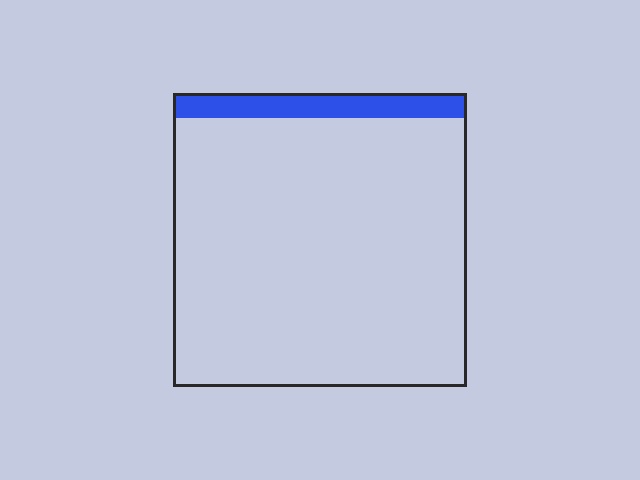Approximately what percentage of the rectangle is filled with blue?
Approximately 10%.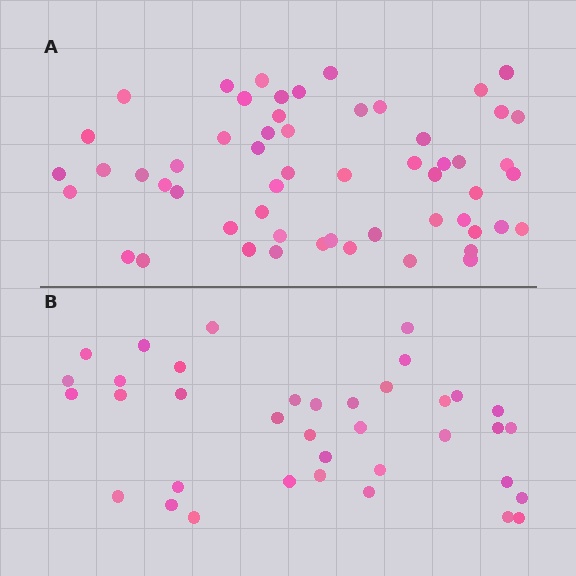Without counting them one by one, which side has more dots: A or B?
Region A (the top region) has more dots.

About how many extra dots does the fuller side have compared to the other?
Region A has approximately 20 more dots than region B.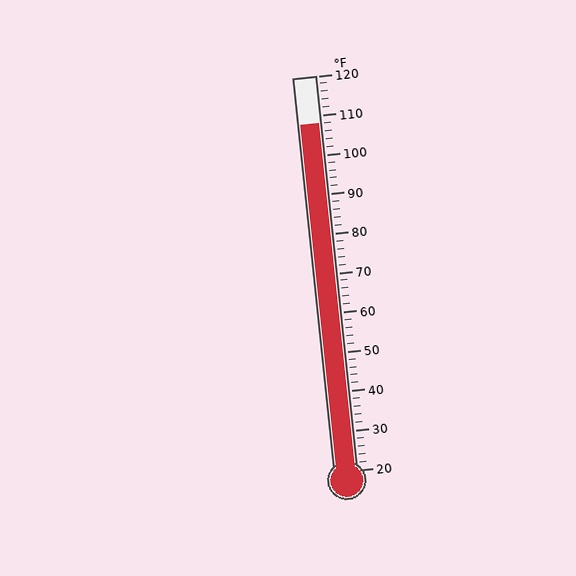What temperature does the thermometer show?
The thermometer shows approximately 108°F.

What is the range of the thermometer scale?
The thermometer scale ranges from 20°F to 120°F.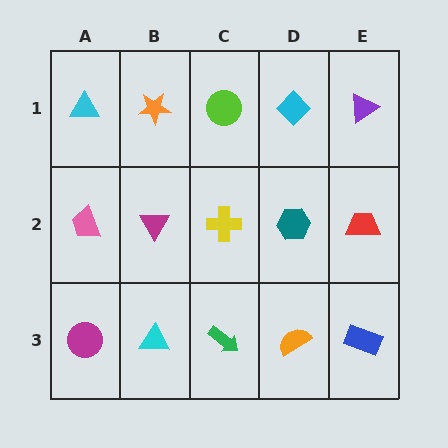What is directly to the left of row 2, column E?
A teal hexagon.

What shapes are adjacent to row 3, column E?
A red trapezoid (row 2, column E), an orange semicircle (row 3, column D).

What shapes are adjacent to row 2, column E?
A purple triangle (row 1, column E), a blue rectangle (row 3, column E), a teal hexagon (row 2, column D).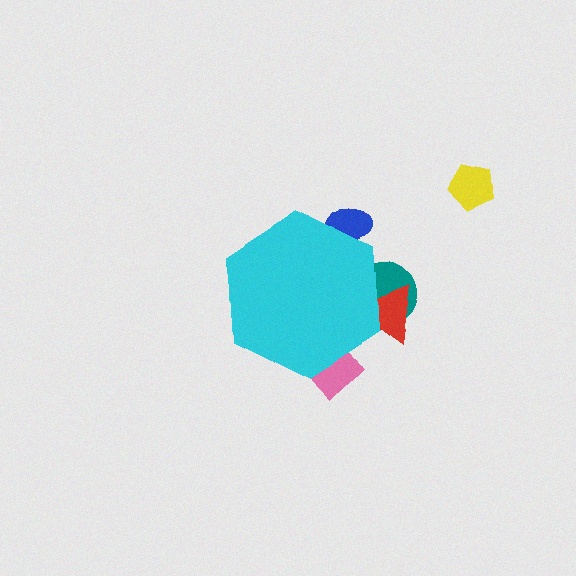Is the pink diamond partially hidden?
Yes, the pink diamond is partially hidden behind the cyan hexagon.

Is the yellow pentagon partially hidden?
No, the yellow pentagon is fully visible.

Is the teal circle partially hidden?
Yes, the teal circle is partially hidden behind the cyan hexagon.